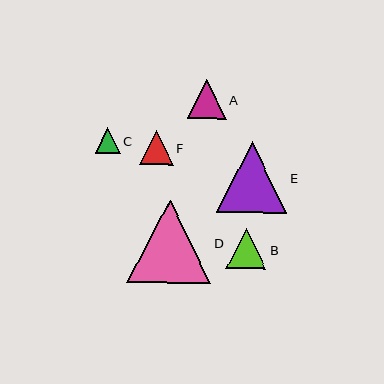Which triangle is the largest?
Triangle D is the largest with a size of approximately 83 pixels.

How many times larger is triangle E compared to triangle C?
Triangle E is approximately 2.8 times the size of triangle C.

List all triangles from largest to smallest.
From largest to smallest: D, E, B, A, F, C.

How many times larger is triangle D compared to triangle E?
Triangle D is approximately 1.2 times the size of triangle E.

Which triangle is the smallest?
Triangle C is the smallest with a size of approximately 25 pixels.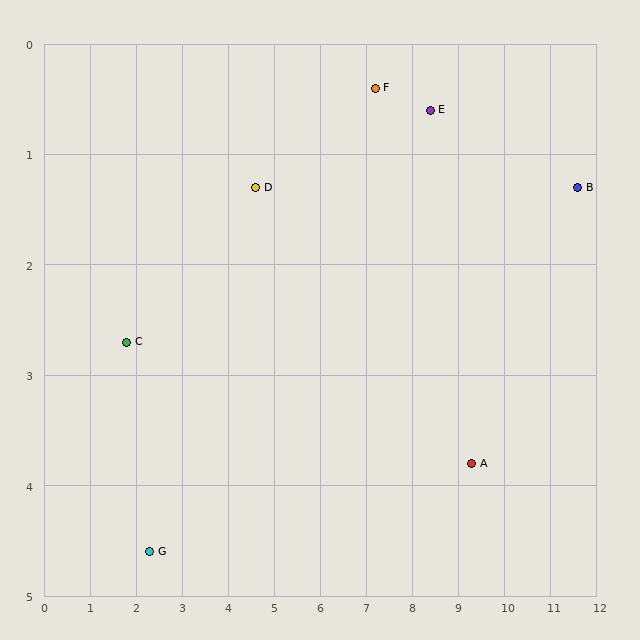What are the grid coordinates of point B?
Point B is at approximately (11.6, 1.3).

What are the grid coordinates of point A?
Point A is at approximately (9.3, 3.8).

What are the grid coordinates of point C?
Point C is at approximately (1.8, 2.7).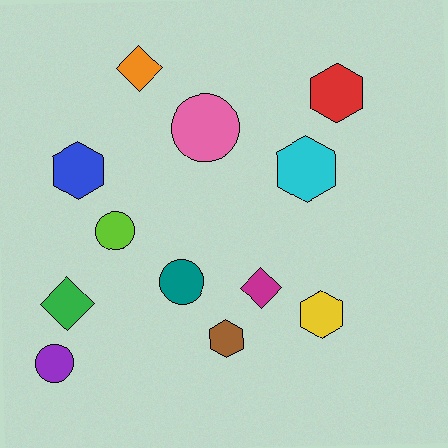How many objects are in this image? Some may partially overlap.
There are 12 objects.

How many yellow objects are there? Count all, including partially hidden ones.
There is 1 yellow object.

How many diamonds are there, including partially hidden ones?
There are 3 diamonds.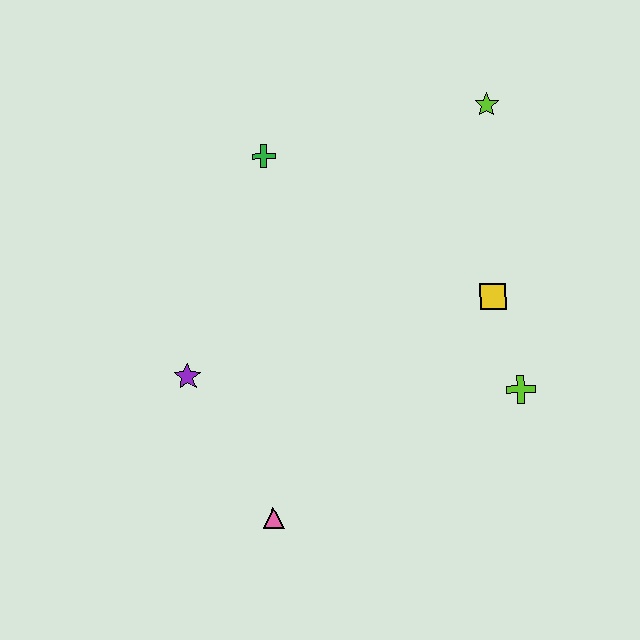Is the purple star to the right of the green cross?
No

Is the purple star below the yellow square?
Yes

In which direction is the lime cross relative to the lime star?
The lime cross is below the lime star.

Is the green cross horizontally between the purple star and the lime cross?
Yes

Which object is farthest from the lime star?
The pink triangle is farthest from the lime star.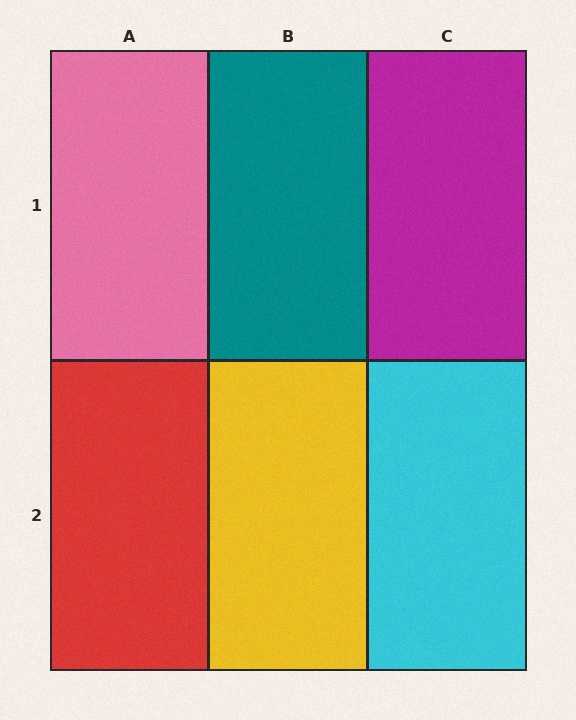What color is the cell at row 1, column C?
Magenta.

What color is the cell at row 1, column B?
Teal.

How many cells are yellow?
1 cell is yellow.